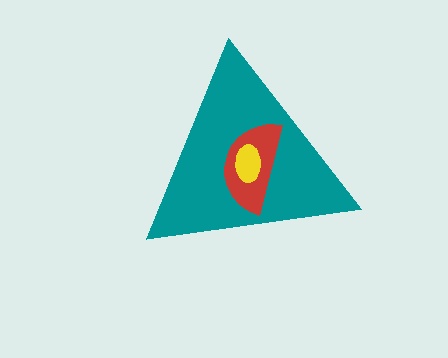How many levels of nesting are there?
3.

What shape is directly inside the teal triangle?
The red semicircle.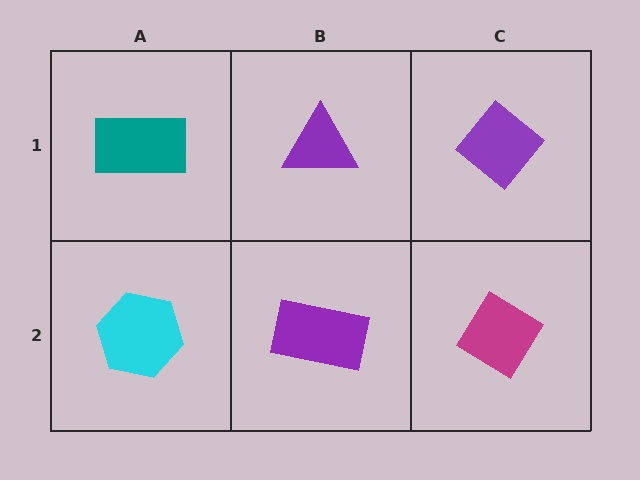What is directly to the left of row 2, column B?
A cyan hexagon.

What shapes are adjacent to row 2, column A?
A teal rectangle (row 1, column A), a purple rectangle (row 2, column B).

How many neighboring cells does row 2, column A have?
2.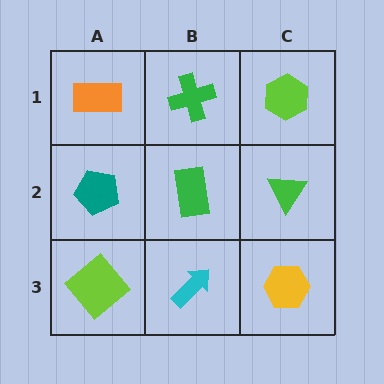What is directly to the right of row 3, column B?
A yellow hexagon.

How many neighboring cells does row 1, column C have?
2.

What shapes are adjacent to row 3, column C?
A green triangle (row 2, column C), a cyan arrow (row 3, column B).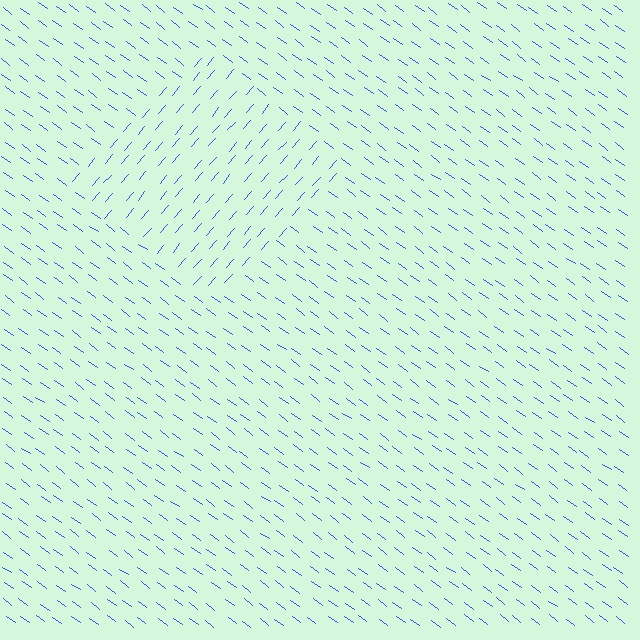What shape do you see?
I see a diamond.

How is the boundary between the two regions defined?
The boundary is defined purely by a change in line orientation (approximately 85 degrees difference). All lines are the same color and thickness.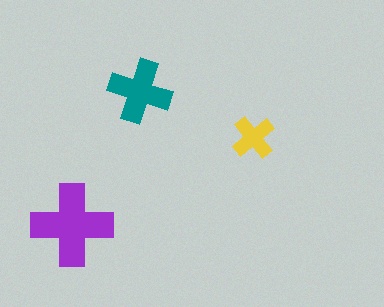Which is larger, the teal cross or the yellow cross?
The teal one.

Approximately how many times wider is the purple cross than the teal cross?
About 1.5 times wider.